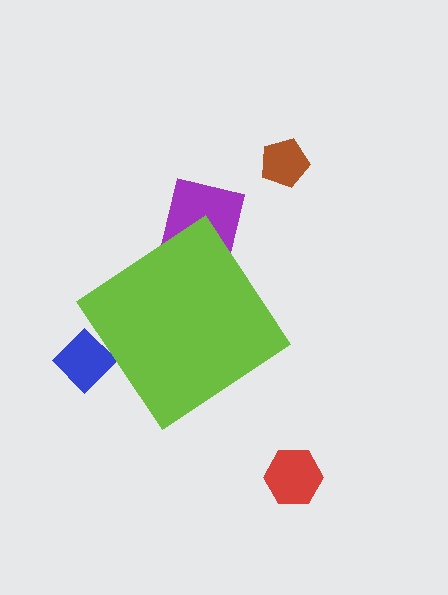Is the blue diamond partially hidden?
Yes, the blue diamond is partially hidden behind the lime diamond.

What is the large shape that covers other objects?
A lime diamond.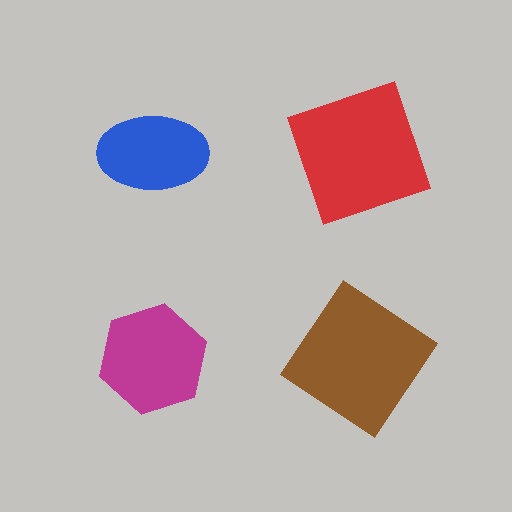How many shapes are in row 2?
2 shapes.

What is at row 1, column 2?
A red square.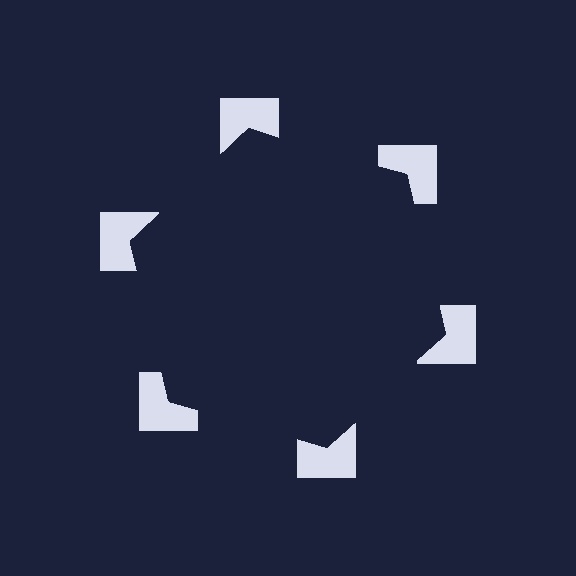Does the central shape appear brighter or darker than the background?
It typically appears slightly darker than the background, even though no actual brightness change is drawn.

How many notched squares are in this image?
There are 6 — one at each vertex of the illusory hexagon.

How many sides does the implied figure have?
6 sides.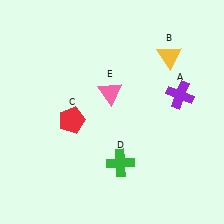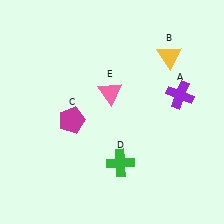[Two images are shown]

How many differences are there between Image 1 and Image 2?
There is 1 difference between the two images.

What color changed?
The pentagon (C) changed from red in Image 1 to magenta in Image 2.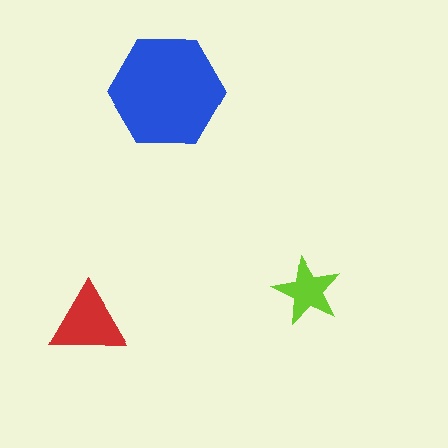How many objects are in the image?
There are 3 objects in the image.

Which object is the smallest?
The lime star.